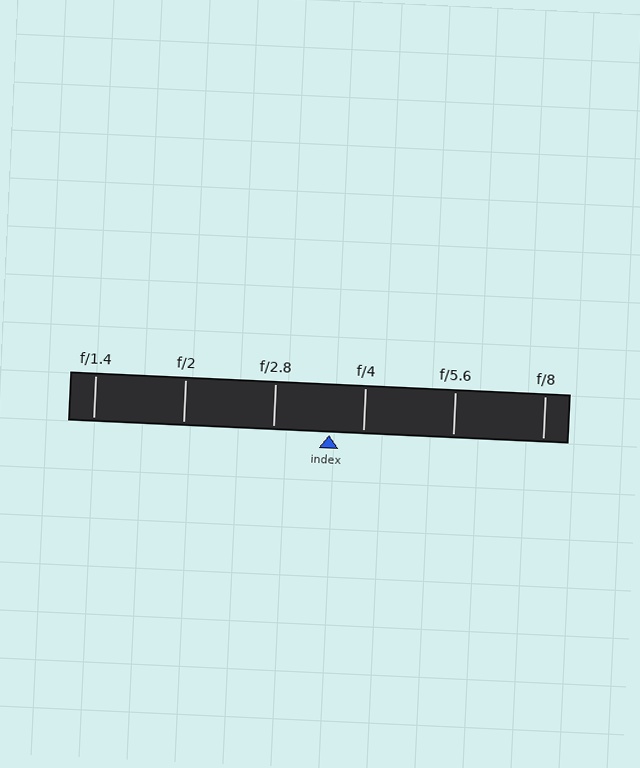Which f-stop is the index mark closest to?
The index mark is closest to f/4.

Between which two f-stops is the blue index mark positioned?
The index mark is between f/2.8 and f/4.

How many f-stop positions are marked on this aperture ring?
There are 6 f-stop positions marked.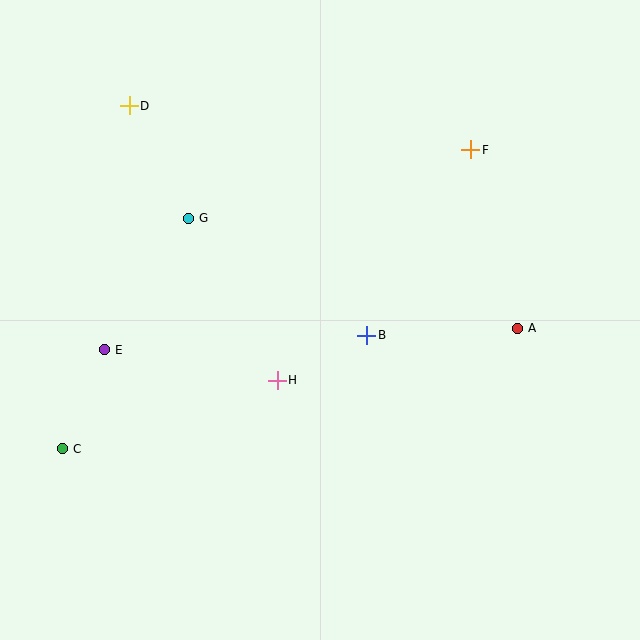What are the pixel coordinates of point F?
Point F is at (471, 150).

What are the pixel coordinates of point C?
Point C is at (62, 449).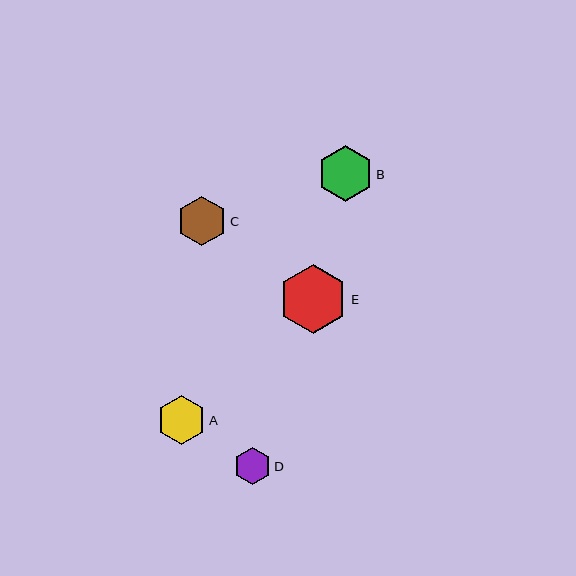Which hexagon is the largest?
Hexagon E is the largest with a size of approximately 69 pixels.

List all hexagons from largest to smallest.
From largest to smallest: E, B, C, A, D.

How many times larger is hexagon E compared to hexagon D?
Hexagon E is approximately 1.9 times the size of hexagon D.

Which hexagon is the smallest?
Hexagon D is the smallest with a size of approximately 37 pixels.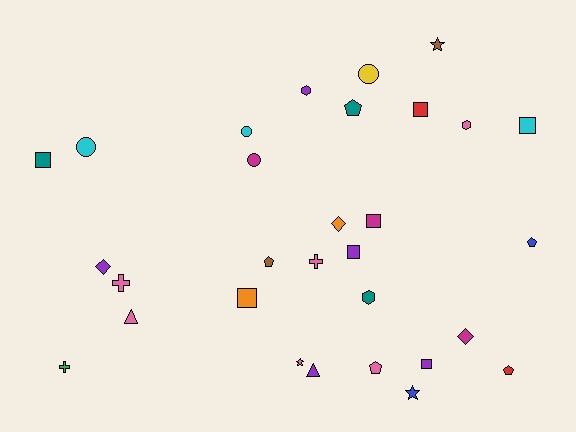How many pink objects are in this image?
There are 6 pink objects.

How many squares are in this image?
There are 7 squares.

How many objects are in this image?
There are 30 objects.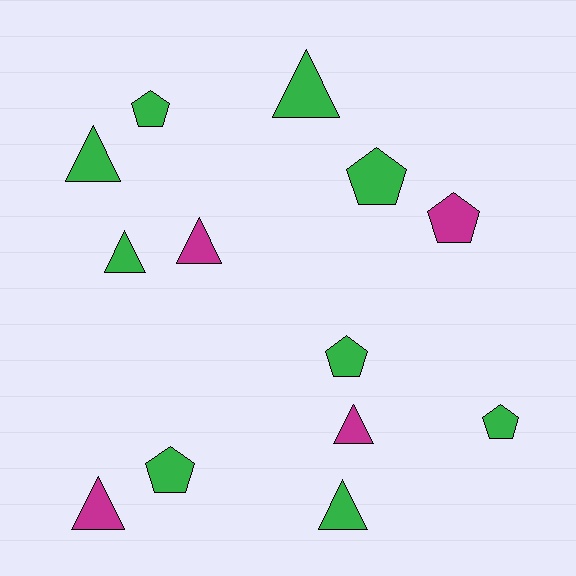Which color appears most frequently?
Green, with 9 objects.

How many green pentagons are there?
There are 5 green pentagons.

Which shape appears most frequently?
Triangle, with 7 objects.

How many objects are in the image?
There are 13 objects.